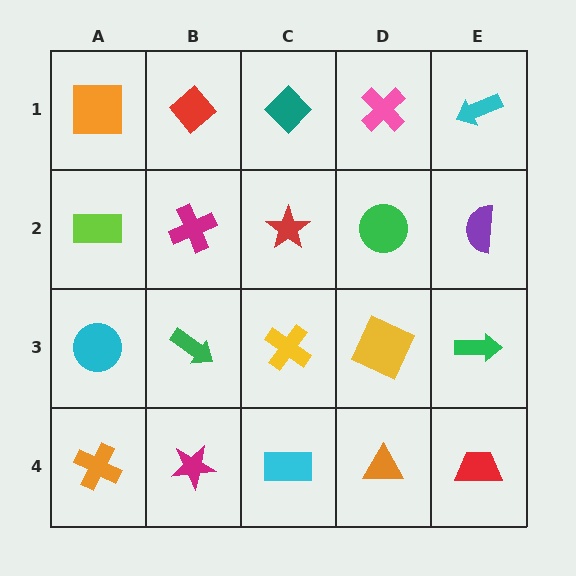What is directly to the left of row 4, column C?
A magenta star.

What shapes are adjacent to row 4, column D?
A yellow square (row 3, column D), a cyan rectangle (row 4, column C), a red trapezoid (row 4, column E).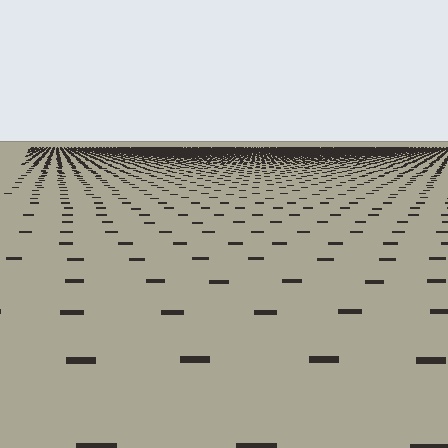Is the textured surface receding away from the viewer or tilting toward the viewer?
The surface is receding away from the viewer. Texture elements get smaller and denser toward the top.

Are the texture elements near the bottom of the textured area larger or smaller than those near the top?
Larger. Near the bottom, elements are closer to the viewer and appear at a bigger on-screen size.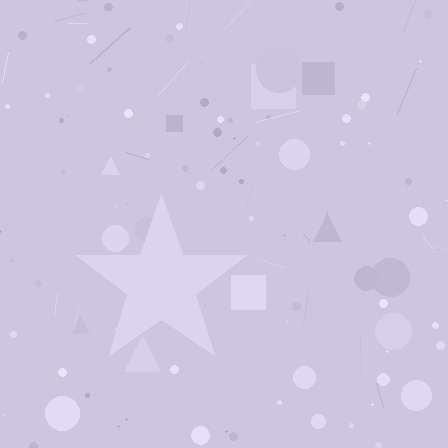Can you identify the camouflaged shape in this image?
The camouflaged shape is a star.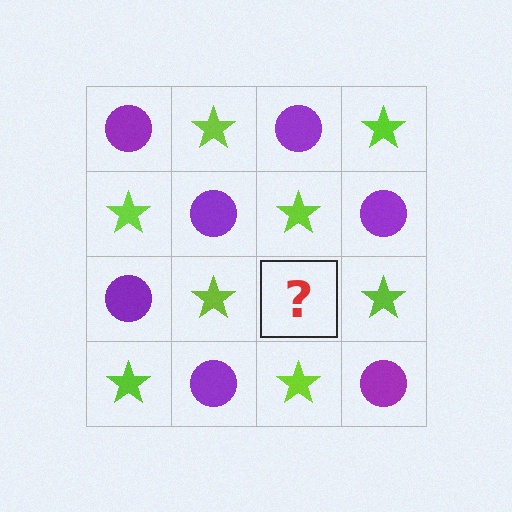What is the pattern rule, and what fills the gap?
The rule is that it alternates purple circle and lime star in a checkerboard pattern. The gap should be filled with a purple circle.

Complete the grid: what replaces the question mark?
The question mark should be replaced with a purple circle.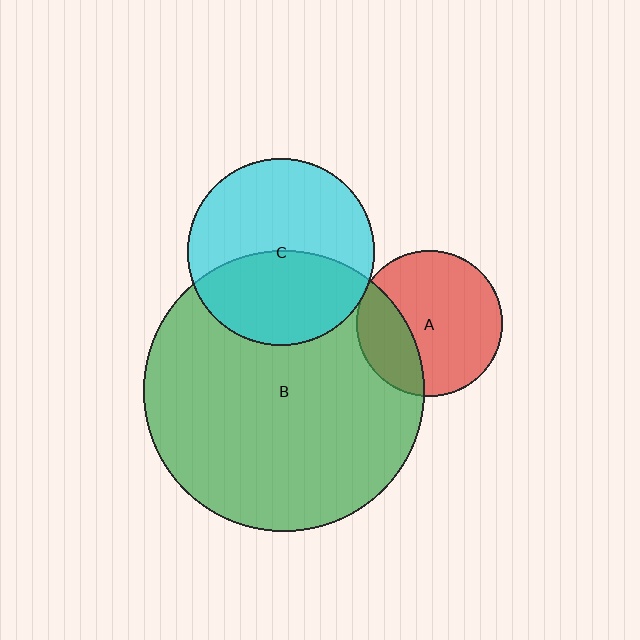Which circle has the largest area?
Circle B (green).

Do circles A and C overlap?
Yes.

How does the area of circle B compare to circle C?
Approximately 2.3 times.